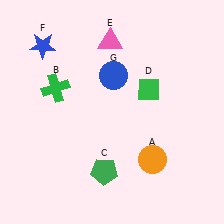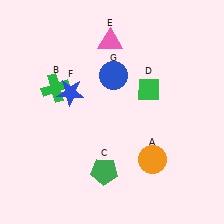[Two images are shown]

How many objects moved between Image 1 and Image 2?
1 object moved between the two images.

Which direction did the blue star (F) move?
The blue star (F) moved down.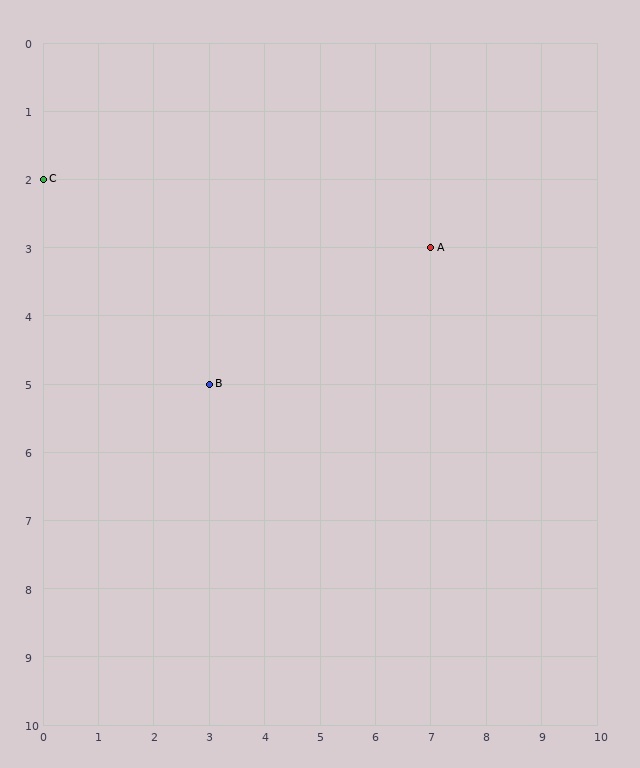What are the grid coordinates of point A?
Point A is at grid coordinates (7, 3).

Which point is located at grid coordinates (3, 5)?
Point B is at (3, 5).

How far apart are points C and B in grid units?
Points C and B are 3 columns and 3 rows apart (about 4.2 grid units diagonally).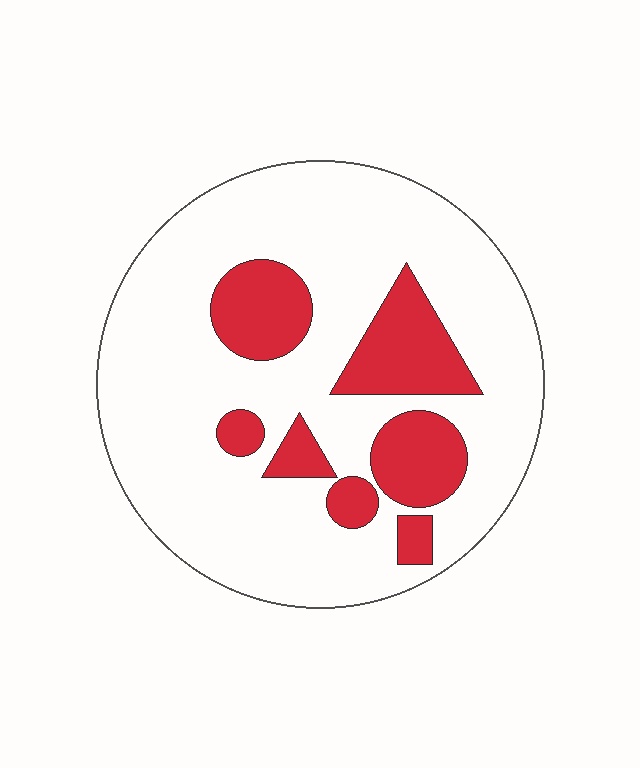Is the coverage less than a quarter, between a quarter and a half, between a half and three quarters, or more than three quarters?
Less than a quarter.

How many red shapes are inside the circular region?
7.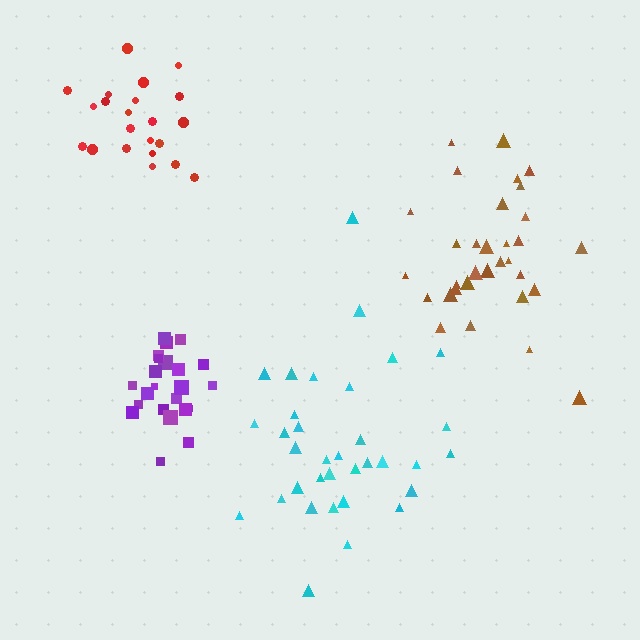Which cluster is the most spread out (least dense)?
Brown.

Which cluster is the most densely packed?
Purple.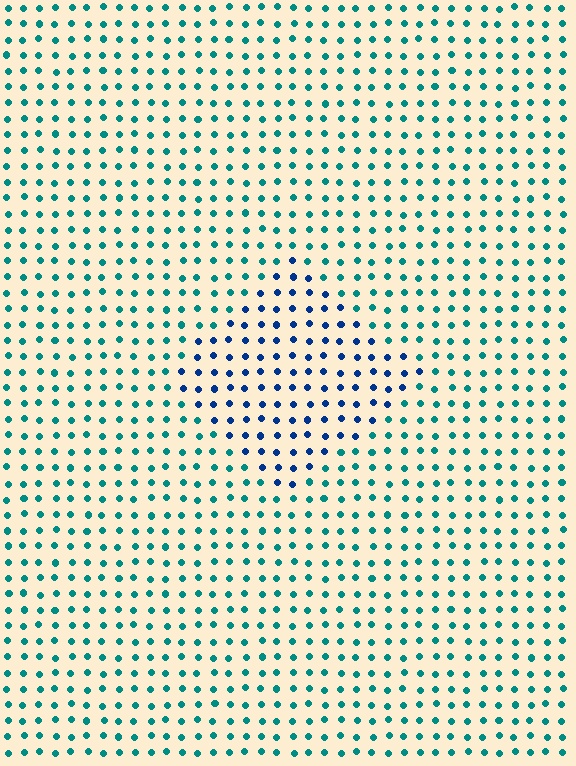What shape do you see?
I see a diamond.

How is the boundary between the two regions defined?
The boundary is defined purely by a slight shift in hue (about 42 degrees). Spacing, size, and orientation are identical on both sides.